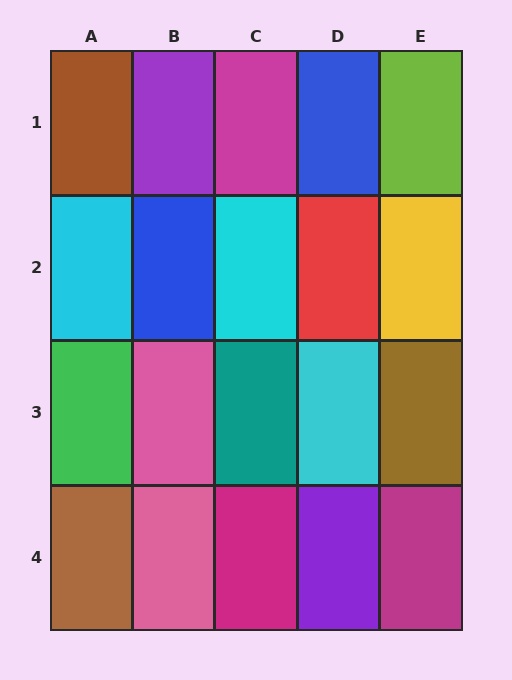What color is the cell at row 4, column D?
Purple.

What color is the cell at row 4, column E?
Magenta.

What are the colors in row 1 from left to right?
Brown, purple, magenta, blue, lime.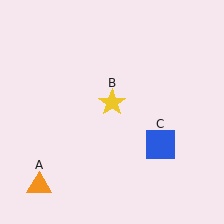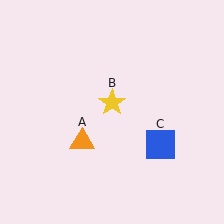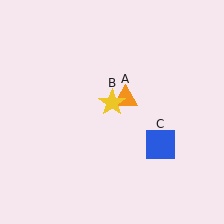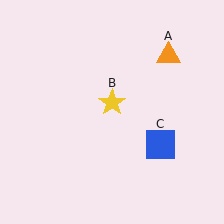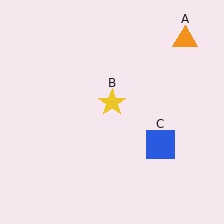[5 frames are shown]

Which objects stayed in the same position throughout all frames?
Yellow star (object B) and blue square (object C) remained stationary.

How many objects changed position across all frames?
1 object changed position: orange triangle (object A).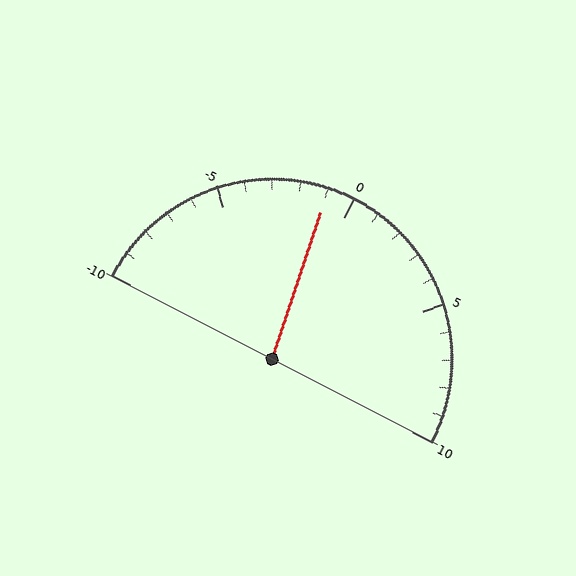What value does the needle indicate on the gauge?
The needle indicates approximately -1.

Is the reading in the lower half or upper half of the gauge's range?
The reading is in the lower half of the range (-10 to 10).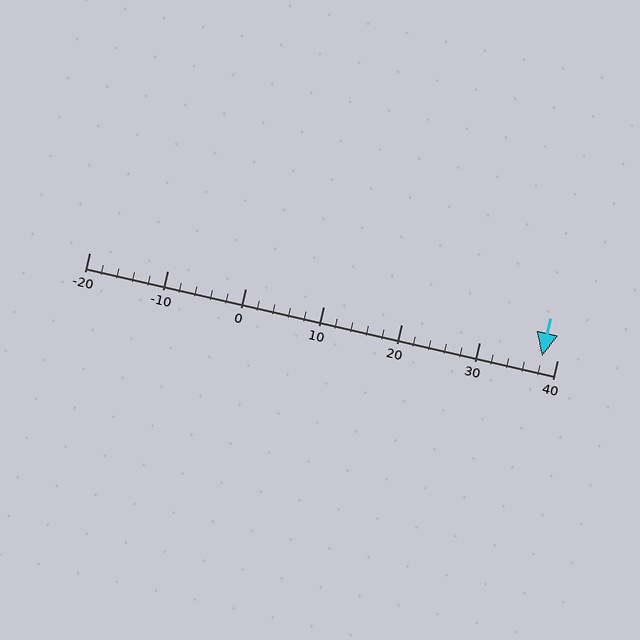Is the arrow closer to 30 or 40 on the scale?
The arrow is closer to 40.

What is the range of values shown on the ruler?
The ruler shows values from -20 to 40.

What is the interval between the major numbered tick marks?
The major tick marks are spaced 10 units apart.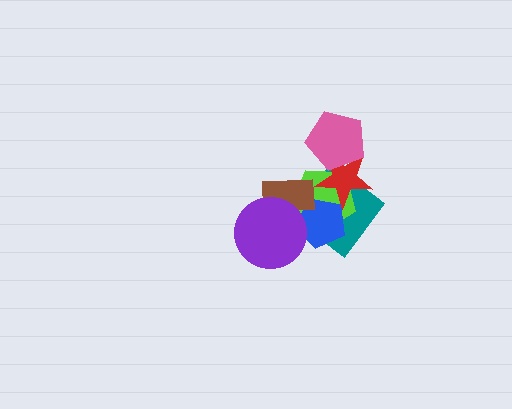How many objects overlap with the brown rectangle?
4 objects overlap with the brown rectangle.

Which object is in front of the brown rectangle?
The purple circle is in front of the brown rectangle.